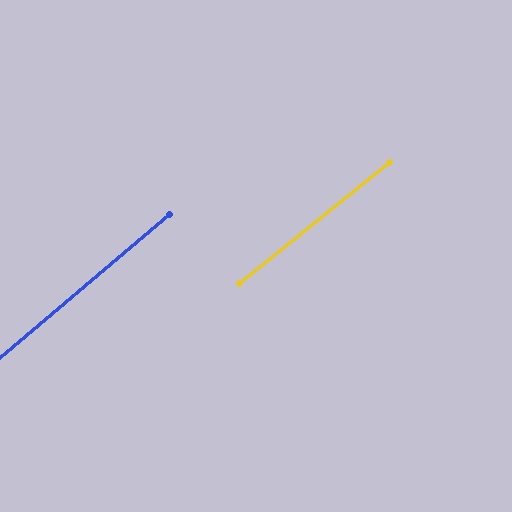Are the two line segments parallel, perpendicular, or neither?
Parallel — their directions differ by only 1.4°.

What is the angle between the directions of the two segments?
Approximately 1 degree.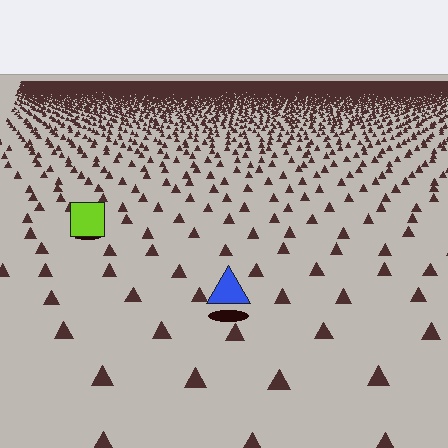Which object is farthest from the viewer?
The lime square is farthest from the viewer. It appears smaller and the ground texture around it is denser.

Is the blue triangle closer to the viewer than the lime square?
Yes. The blue triangle is closer — you can tell from the texture gradient: the ground texture is coarser near it.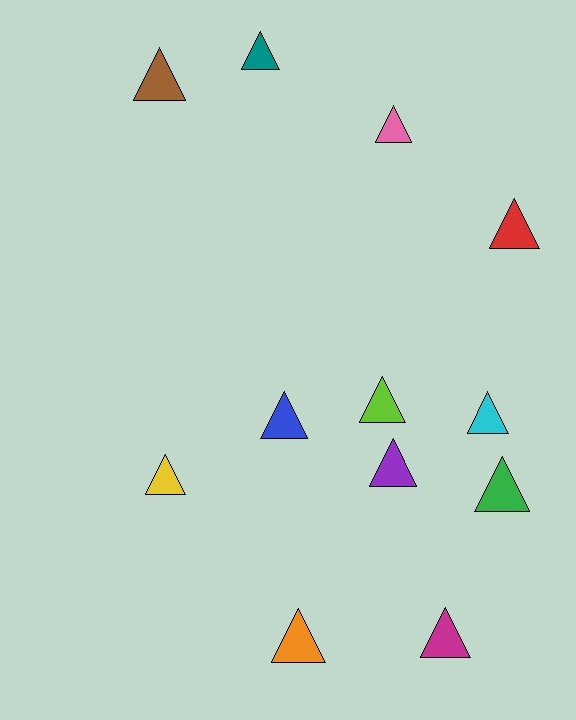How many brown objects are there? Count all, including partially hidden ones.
There is 1 brown object.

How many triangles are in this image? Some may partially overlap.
There are 12 triangles.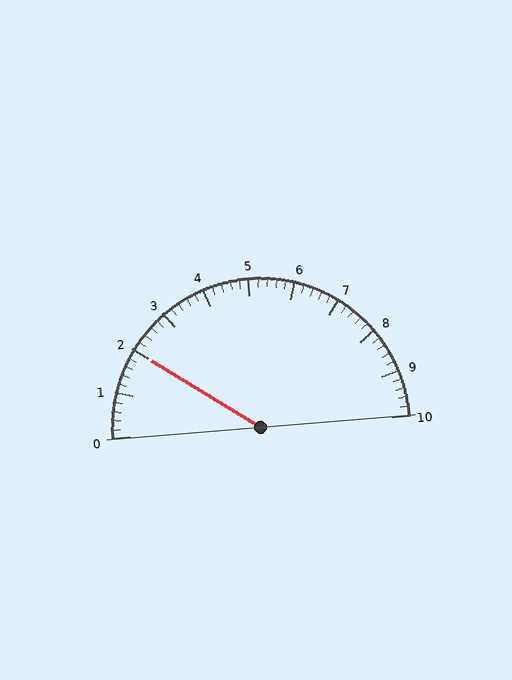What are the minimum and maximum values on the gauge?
The gauge ranges from 0 to 10.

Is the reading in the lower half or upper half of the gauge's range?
The reading is in the lower half of the range (0 to 10).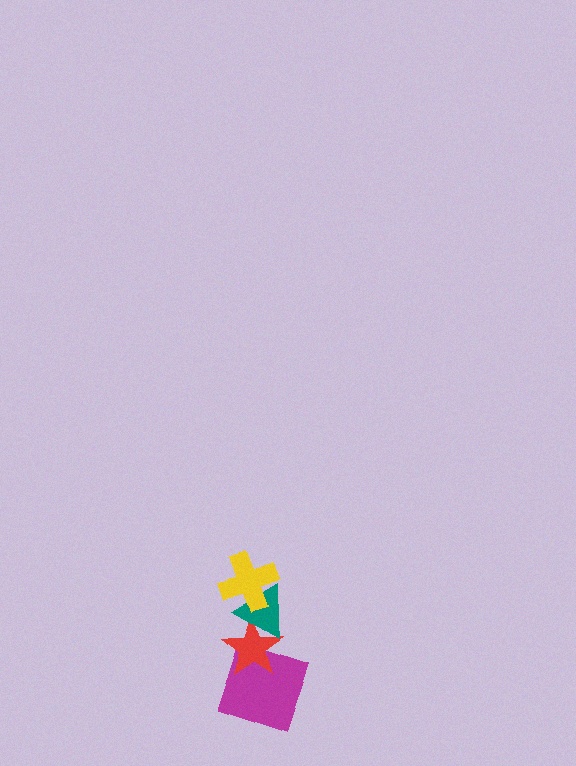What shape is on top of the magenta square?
The red star is on top of the magenta square.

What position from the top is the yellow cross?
The yellow cross is 1st from the top.